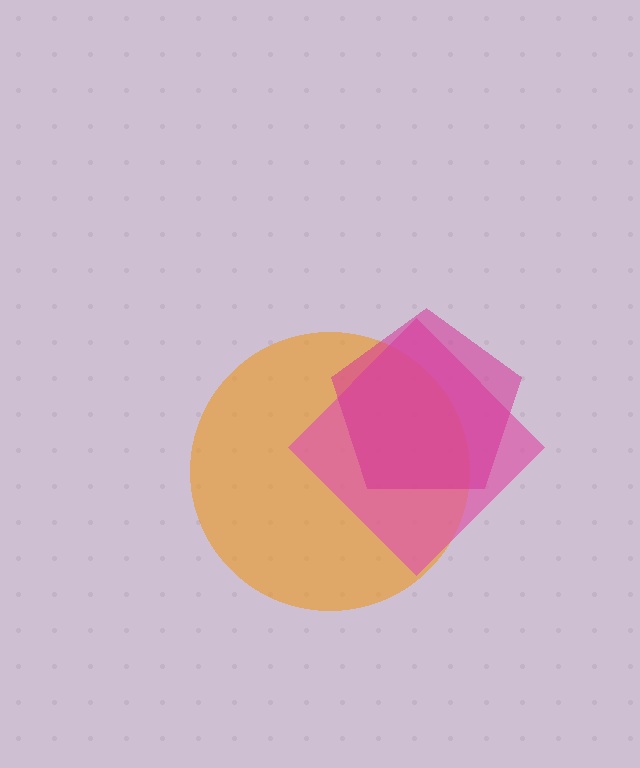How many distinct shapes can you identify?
There are 3 distinct shapes: an orange circle, a pink diamond, a magenta pentagon.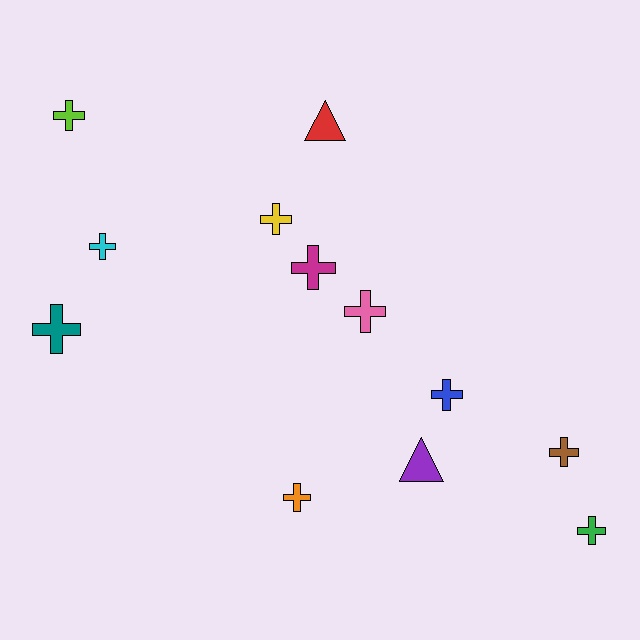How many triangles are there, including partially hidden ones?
There are 2 triangles.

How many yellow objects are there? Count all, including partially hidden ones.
There is 1 yellow object.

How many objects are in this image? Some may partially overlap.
There are 12 objects.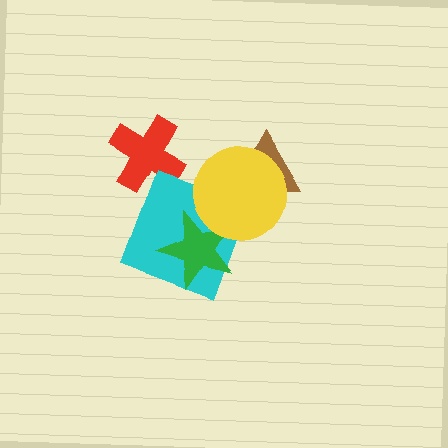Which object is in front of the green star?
The yellow circle is in front of the green star.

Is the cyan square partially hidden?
Yes, it is partially covered by another shape.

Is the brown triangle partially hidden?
Yes, it is partially covered by another shape.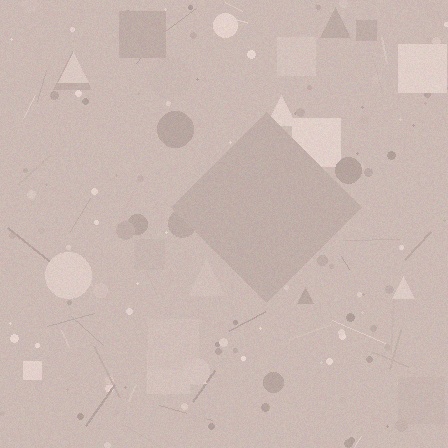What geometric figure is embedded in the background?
A diamond is embedded in the background.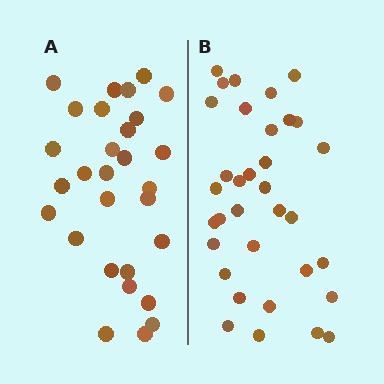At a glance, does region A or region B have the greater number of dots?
Region B (the right region) has more dots.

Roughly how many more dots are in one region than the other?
Region B has about 5 more dots than region A.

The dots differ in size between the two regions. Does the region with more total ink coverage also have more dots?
No. Region A has more total ink coverage because its dots are larger, but region B actually contains more individual dots. Total area can be misleading — the number of items is what matters here.